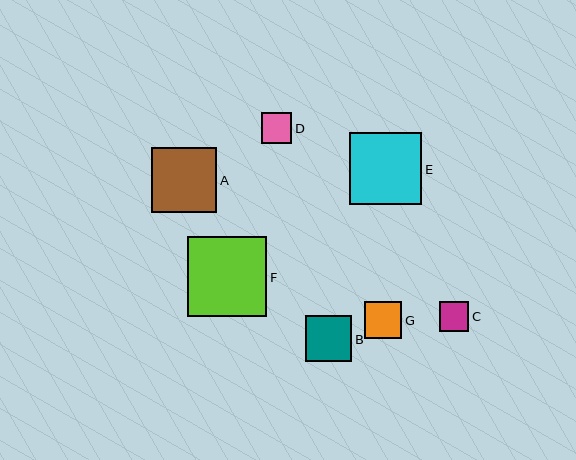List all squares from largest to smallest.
From largest to smallest: F, E, A, B, G, D, C.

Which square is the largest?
Square F is the largest with a size of approximately 80 pixels.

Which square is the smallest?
Square C is the smallest with a size of approximately 29 pixels.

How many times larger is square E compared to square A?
Square E is approximately 1.1 times the size of square A.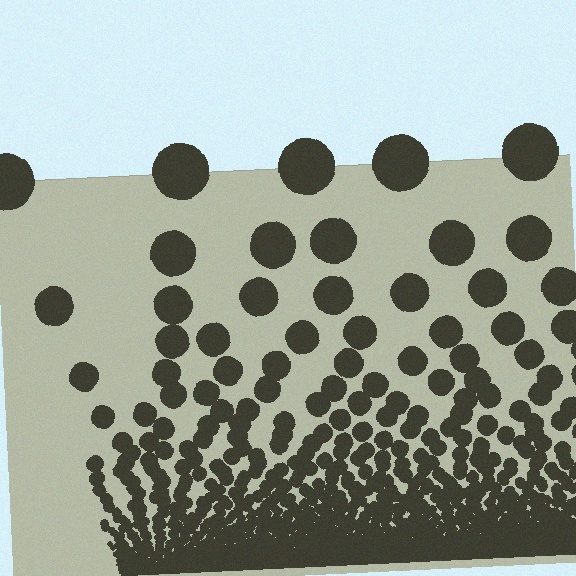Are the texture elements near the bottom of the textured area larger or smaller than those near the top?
Smaller. The gradient is inverted — elements near the bottom are smaller and denser.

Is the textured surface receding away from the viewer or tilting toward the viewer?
The surface appears to tilt toward the viewer. Texture elements get larger and sparser toward the top.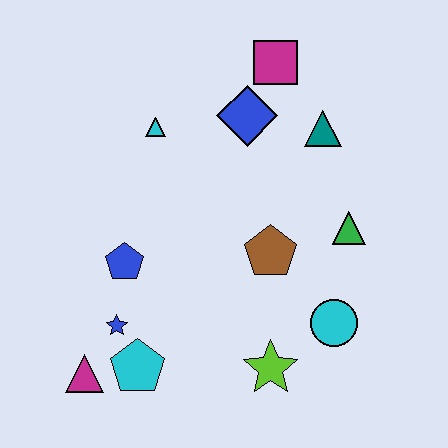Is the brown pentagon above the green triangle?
No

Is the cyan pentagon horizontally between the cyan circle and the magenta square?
No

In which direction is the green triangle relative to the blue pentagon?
The green triangle is to the right of the blue pentagon.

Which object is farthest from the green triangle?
The magenta triangle is farthest from the green triangle.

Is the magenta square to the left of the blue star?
No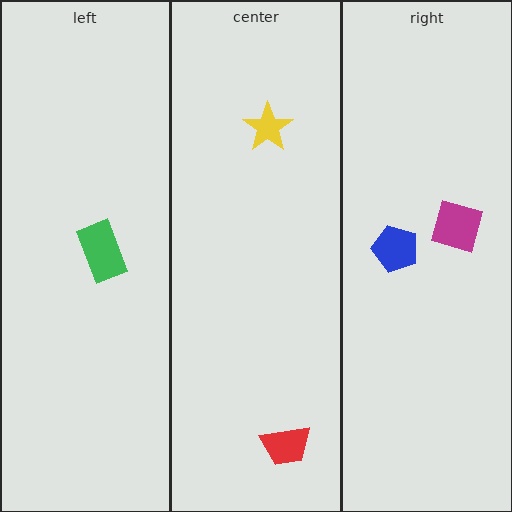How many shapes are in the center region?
2.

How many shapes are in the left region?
1.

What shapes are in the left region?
The green rectangle.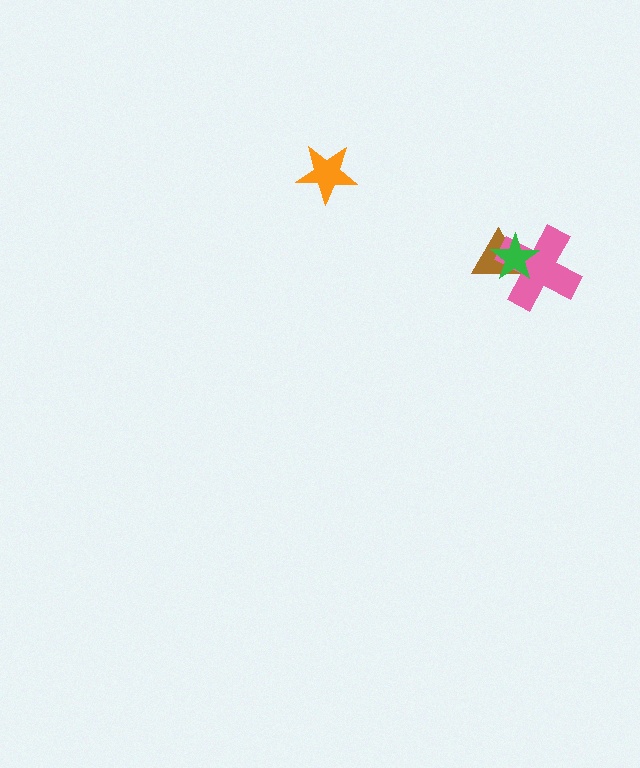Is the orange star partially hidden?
No, no other shape covers it.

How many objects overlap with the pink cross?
2 objects overlap with the pink cross.